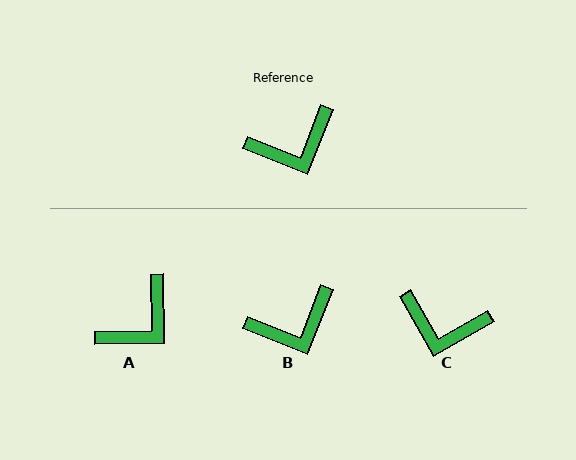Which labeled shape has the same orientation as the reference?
B.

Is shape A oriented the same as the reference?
No, it is off by about 23 degrees.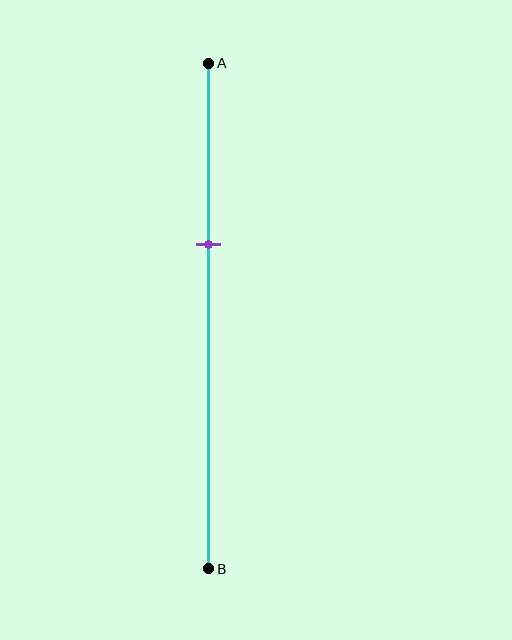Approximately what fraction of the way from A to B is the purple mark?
The purple mark is approximately 35% of the way from A to B.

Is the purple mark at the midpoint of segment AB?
No, the mark is at about 35% from A, not at the 50% midpoint.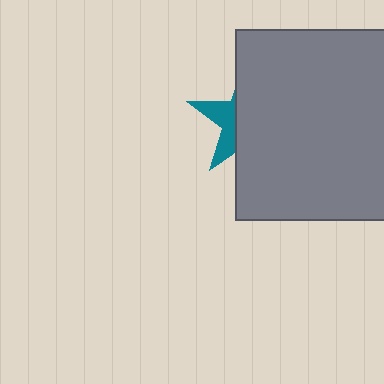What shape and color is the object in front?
The object in front is a gray square.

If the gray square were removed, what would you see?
You would see the complete teal star.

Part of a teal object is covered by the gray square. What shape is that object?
It is a star.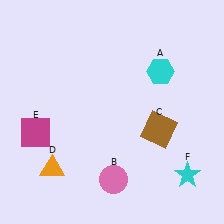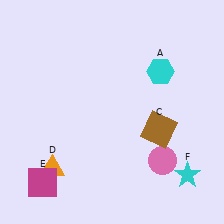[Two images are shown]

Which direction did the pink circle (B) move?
The pink circle (B) moved right.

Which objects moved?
The objects that moved are: the pink circle (B), the magenta square (E).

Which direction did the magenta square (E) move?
The magenta square (E) moved down.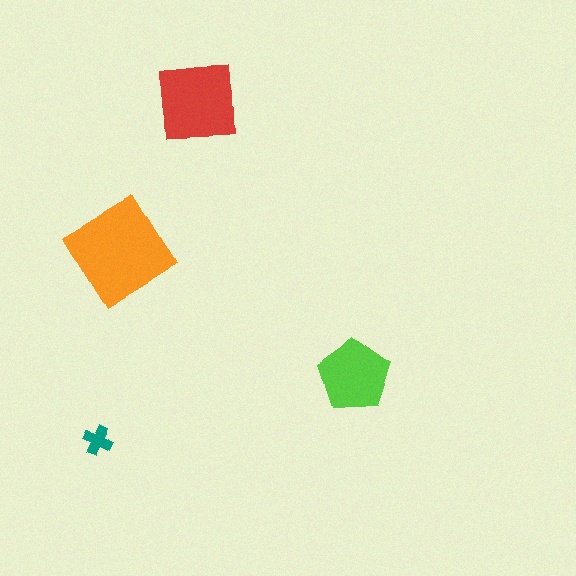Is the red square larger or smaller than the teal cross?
Larger.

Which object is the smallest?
The teal cross.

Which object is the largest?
The orange diamond.